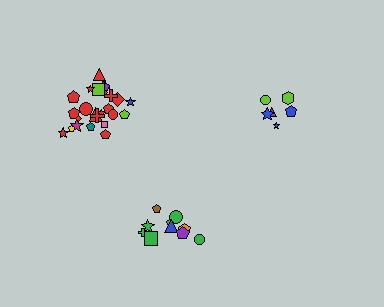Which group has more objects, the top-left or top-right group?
The top-left group.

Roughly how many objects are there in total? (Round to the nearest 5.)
Roughly 40 objects in total.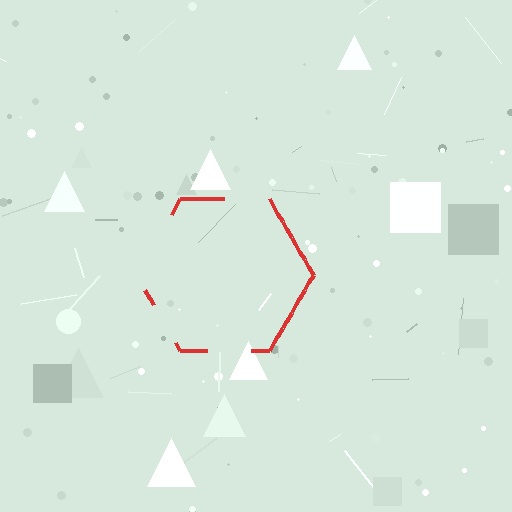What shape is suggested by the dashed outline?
The dashed outline suggests a hexagon.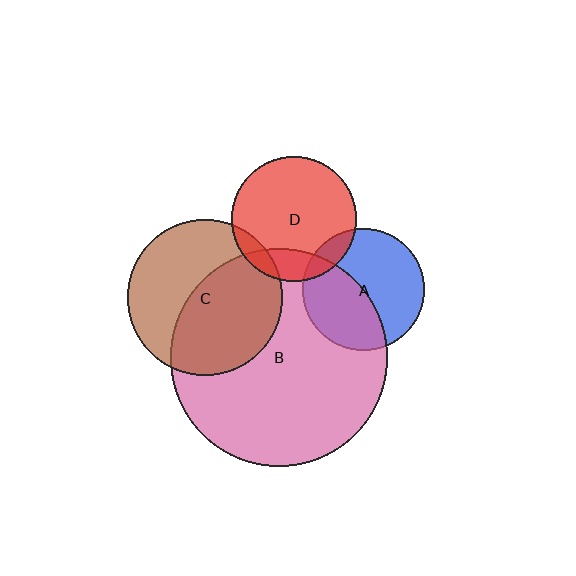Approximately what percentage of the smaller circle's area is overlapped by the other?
Approximately 15%.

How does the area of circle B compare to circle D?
Approximately 3.0 times.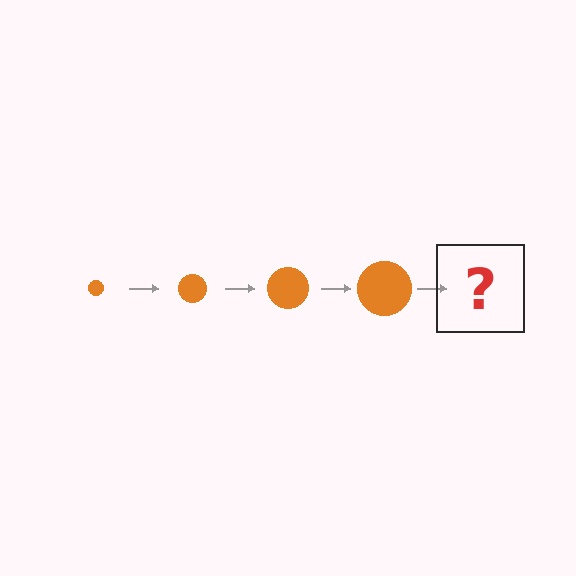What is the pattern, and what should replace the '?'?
The pattern is that the circle gets progressively larger each step. The '?' should be an orange circle, larger than the previous one.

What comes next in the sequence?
The next element should be an orange circle, larger than the previous one.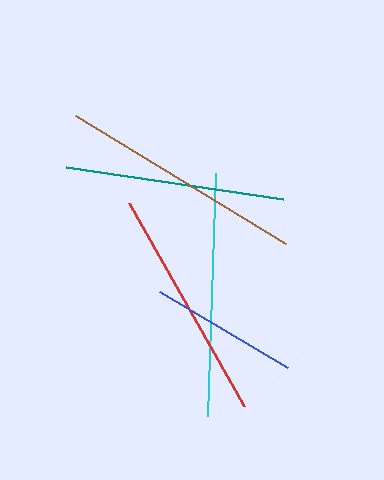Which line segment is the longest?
The brown line is the longest at approximately 246 pixels.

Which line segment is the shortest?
The blue line is the shortest at approximately 149 pixels.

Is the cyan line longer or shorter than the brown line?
The brown line is longer than the cyan line.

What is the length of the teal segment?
The teal segment is approximately 220 pixels long.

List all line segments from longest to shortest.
From longest to shortest: brown, cyan, red, teal, blue.